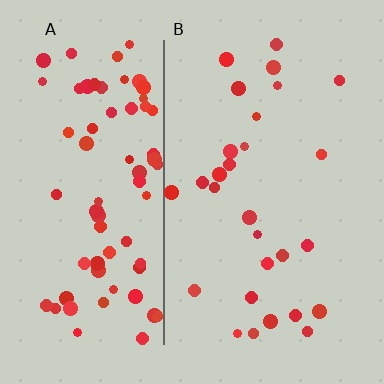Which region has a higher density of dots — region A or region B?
A (the left).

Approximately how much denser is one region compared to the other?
Approximately 2.7× — region A over region B.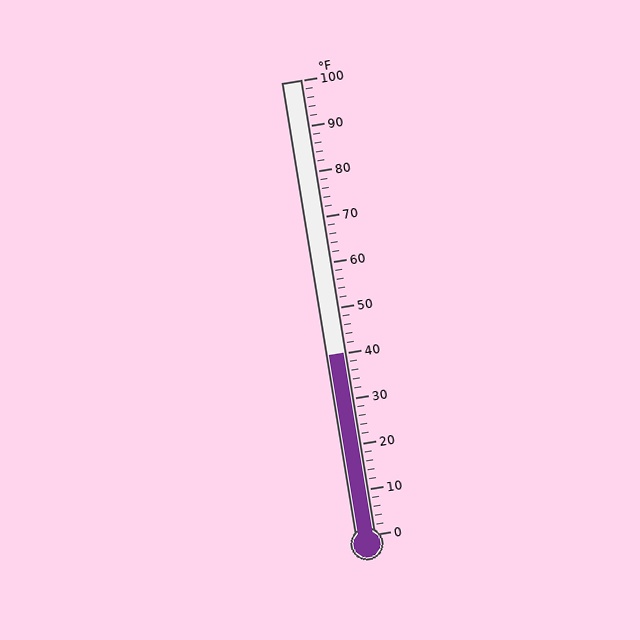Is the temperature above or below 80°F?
The temperature is below 80°F.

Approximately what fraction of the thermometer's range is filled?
The thermometer is filled to approximately 40% of its range.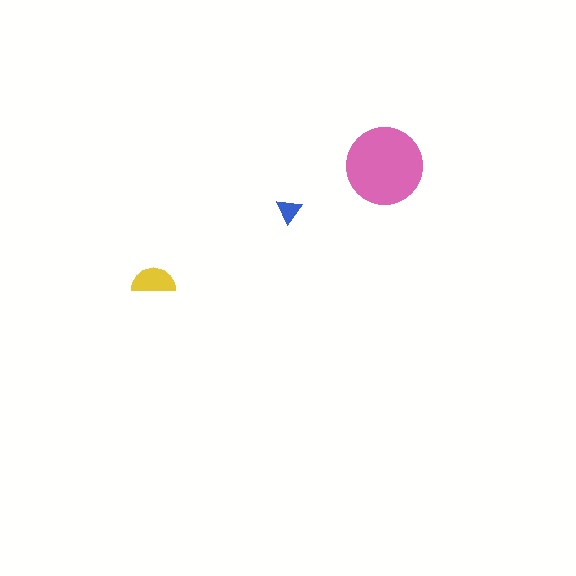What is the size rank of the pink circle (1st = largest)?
1st.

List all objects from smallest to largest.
The blue triangle, the yellow semicircle, the pink circle.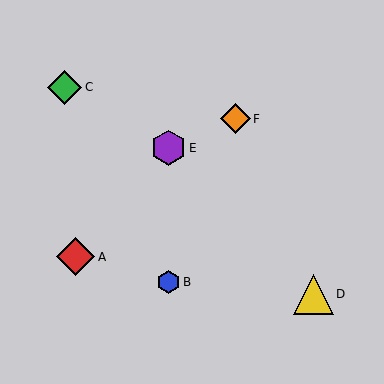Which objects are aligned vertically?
Objects B, E are aligned vertically.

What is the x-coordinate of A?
Object A is at x≈76.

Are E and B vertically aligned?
Yes, both are at x≈169.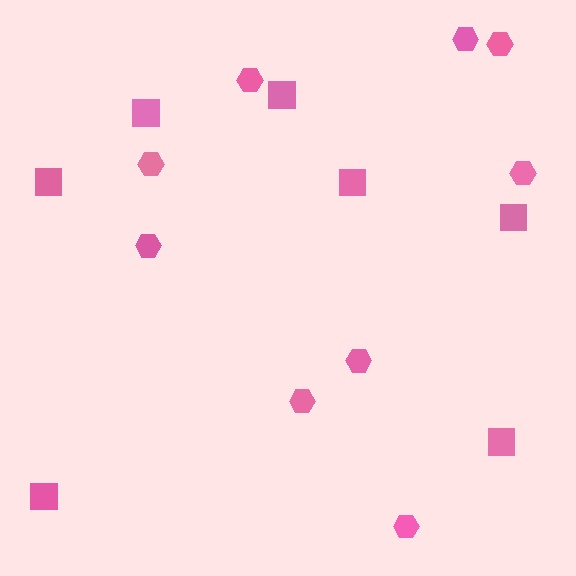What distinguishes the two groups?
There are 2 groups: one group of hexagons (9) and one group of squares (7).